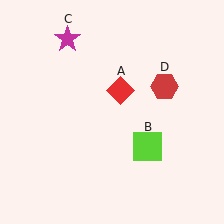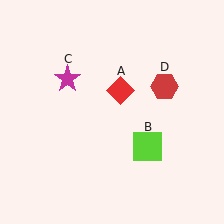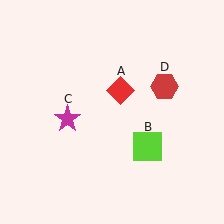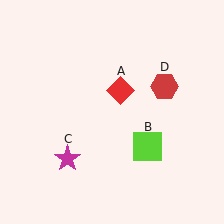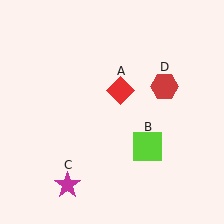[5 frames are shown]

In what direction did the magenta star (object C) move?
The magenta star (object C) moved down.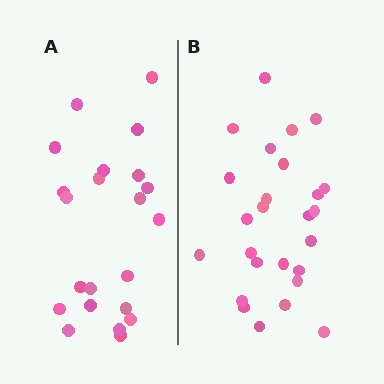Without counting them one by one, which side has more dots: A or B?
Region B (the right region) has more dots.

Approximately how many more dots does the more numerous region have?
Region B has about 4 more dots than region A.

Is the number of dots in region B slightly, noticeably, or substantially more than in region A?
Region B has only slightly more — the two regions are fairly close. The ratio is roughly 1.2 to 1.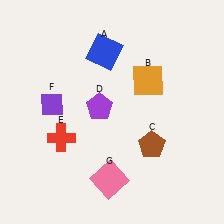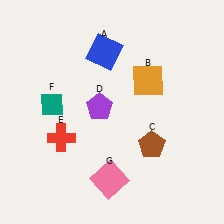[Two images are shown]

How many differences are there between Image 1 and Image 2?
There is 1 difference between the two images.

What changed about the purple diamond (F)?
In Image 1, F is purple. In Image 2, it changed to teal.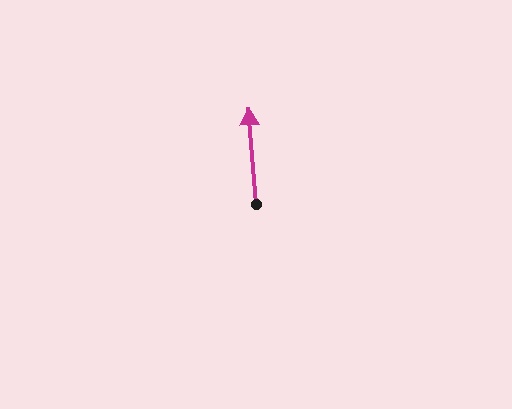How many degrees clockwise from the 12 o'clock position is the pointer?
Approximately 355 degrees.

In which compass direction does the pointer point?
North.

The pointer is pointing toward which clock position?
Roughly 12 o'clock.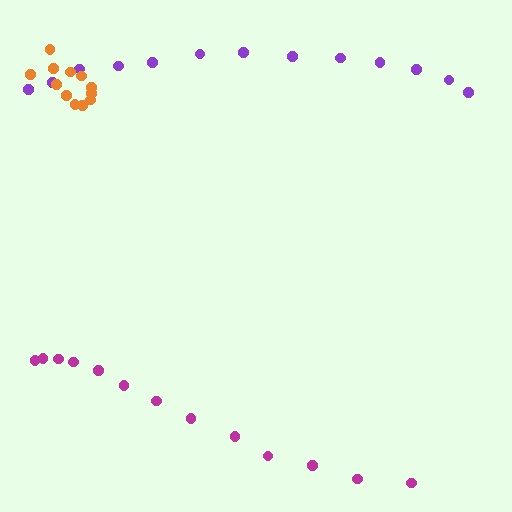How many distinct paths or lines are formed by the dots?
There are 3 distinct paths.